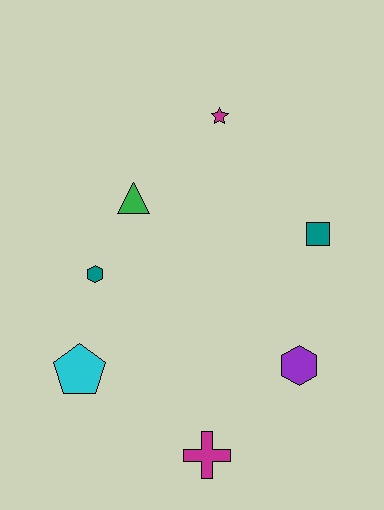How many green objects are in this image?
There is 1 green object.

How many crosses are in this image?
There is 1 cross.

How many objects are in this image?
There are 7 objects.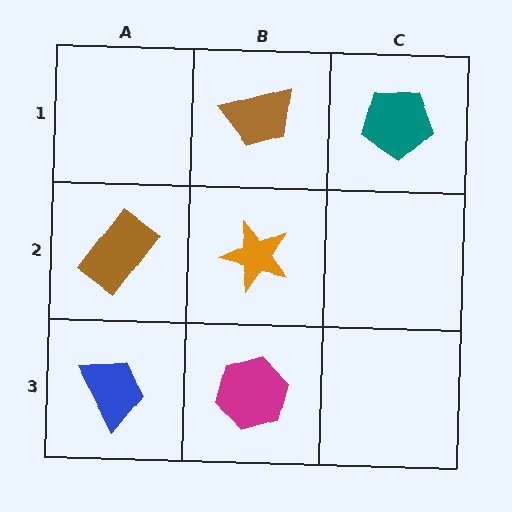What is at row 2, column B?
An orange star.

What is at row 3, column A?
A blue trapezoid.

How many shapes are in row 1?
2 shapes.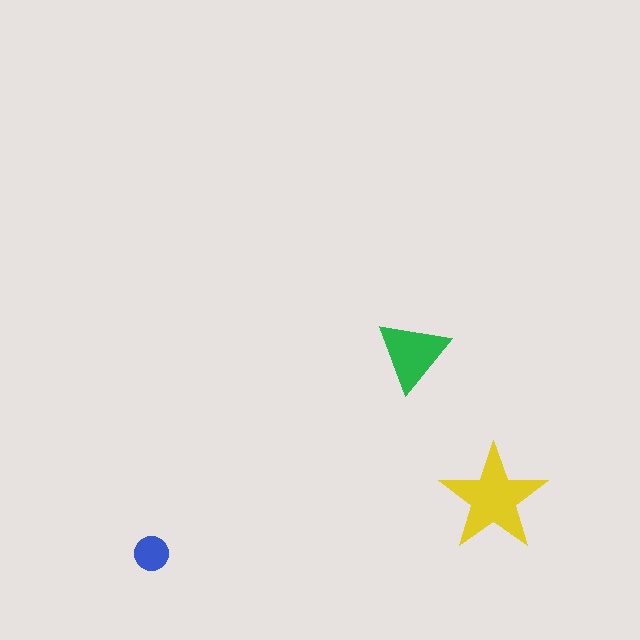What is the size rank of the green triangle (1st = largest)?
2nd.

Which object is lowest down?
The blue circle is bottommost.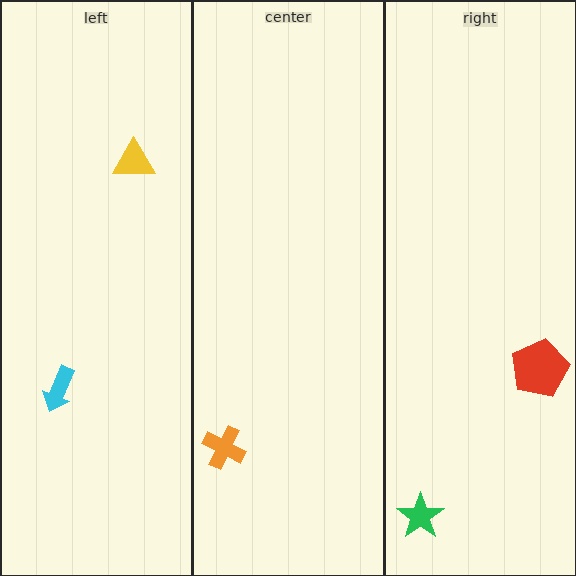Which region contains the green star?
The right region.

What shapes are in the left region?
The yellow triangle, the cyan arrow.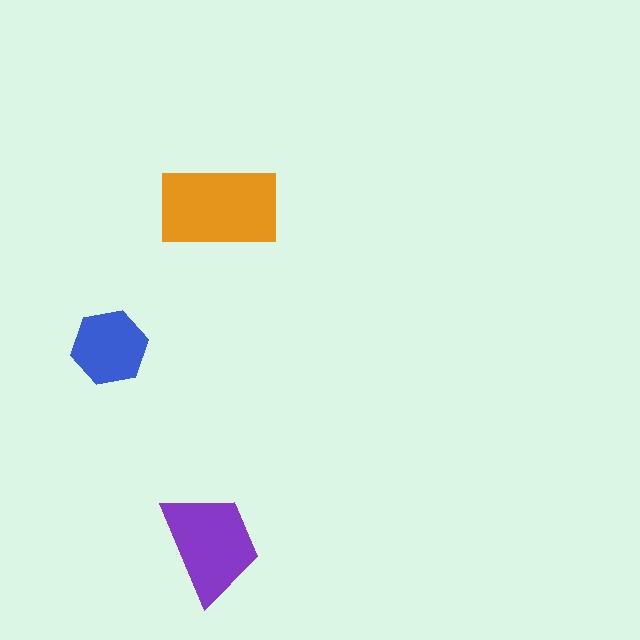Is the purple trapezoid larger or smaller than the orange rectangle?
Smaller.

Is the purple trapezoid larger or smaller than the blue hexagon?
Larger.